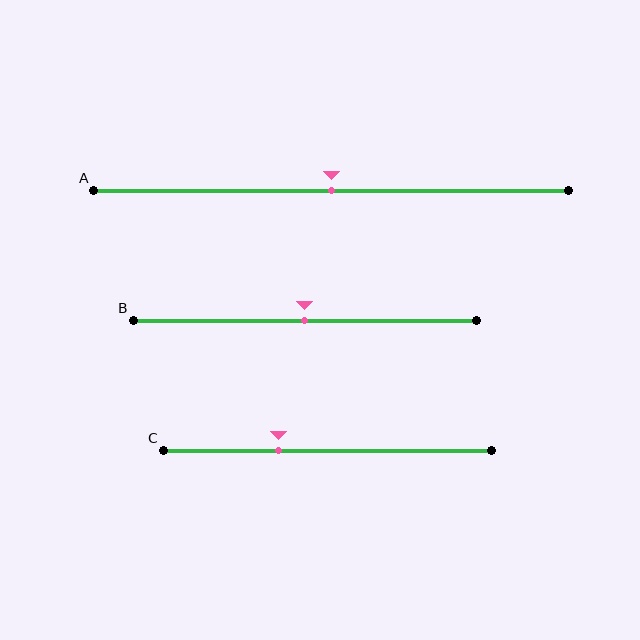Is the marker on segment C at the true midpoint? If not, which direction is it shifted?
No, the marker on segment C is shifted to the left by about 15% of the segment length.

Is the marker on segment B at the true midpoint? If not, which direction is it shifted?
Yes, the marker on segment B is at the true midpoint.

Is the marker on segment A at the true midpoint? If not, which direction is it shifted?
Yes, the marker on segment A is at the true midpoint.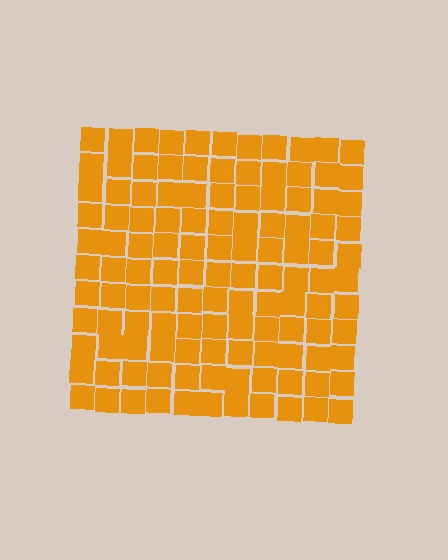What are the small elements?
The small elements are squares.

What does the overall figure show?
The overall figure shows a square.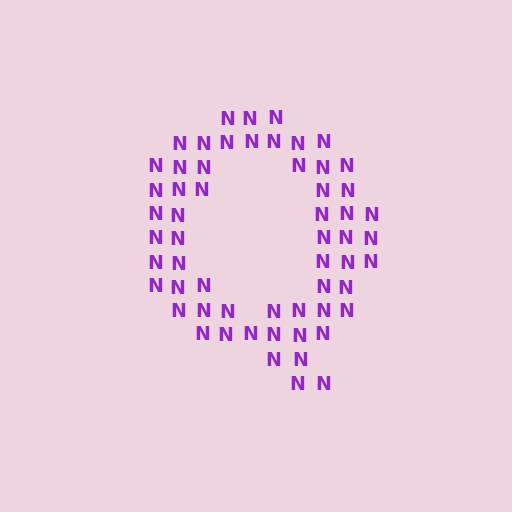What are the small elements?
The small elements are letter N's.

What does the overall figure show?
The overall figure shows the letter Q.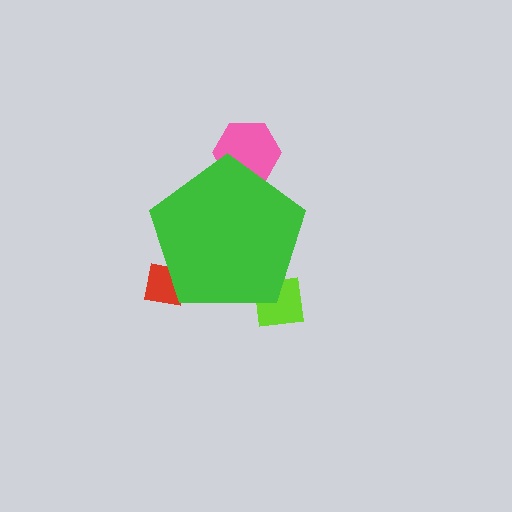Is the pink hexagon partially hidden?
Yes, the pink hexagon is partially hidden behind the green pentagon.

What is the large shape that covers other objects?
A green pentagon.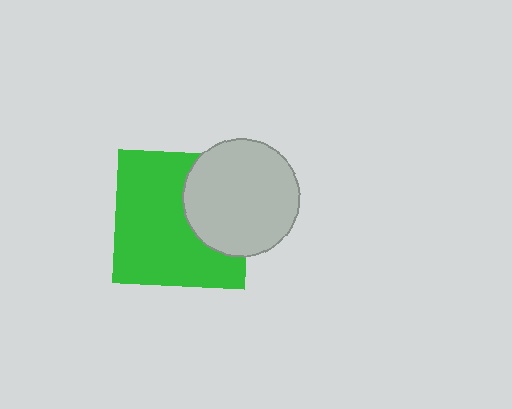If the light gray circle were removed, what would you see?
You would see the complete green square.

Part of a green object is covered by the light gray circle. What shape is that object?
It is a square.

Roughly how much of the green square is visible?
Most of it is visible (roughly 67%).